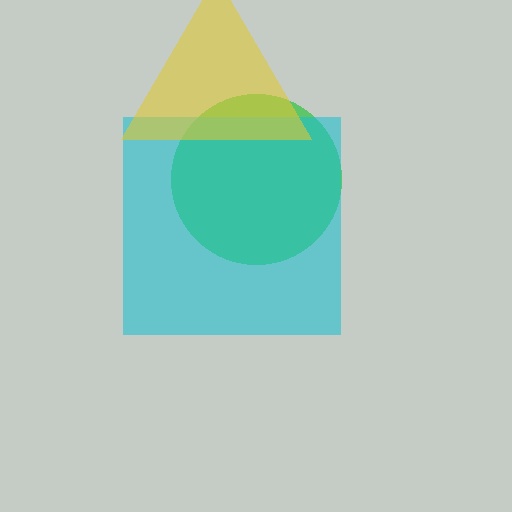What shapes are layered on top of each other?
The layered shapes are: a green circle, a cyan square, a yellow triangle.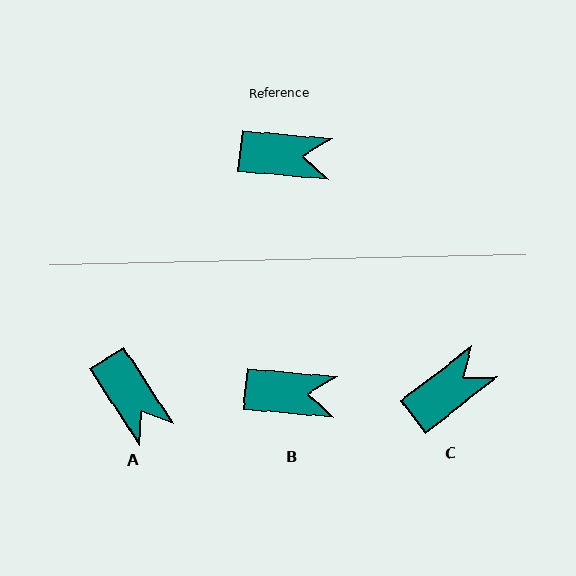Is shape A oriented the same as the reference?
No, it is off by about 52 degrees.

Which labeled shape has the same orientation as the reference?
B.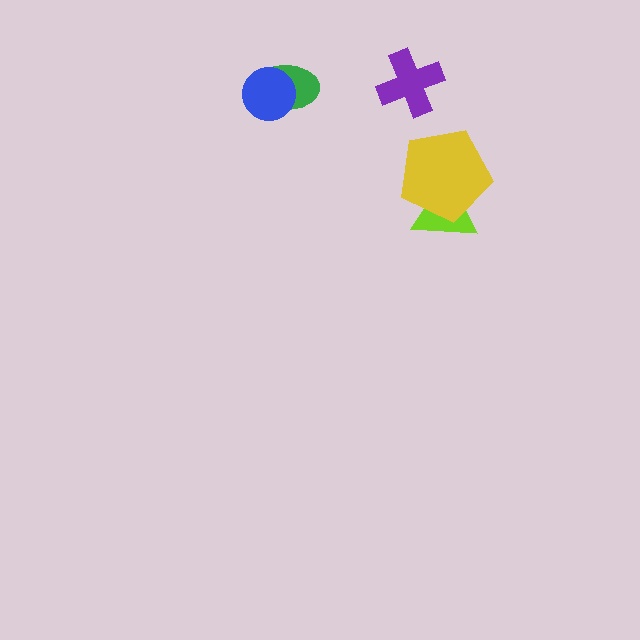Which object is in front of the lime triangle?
The yellow pentagon is in front of the lime triangle.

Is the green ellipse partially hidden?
Yes, it is partially covered by another shape.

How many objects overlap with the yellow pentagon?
1 object overlaps with the yellow pentagon.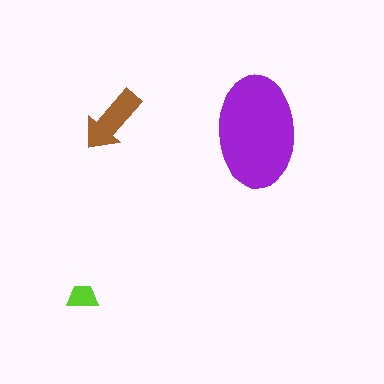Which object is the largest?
The purple ellipse.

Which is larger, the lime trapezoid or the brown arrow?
The brown arrow.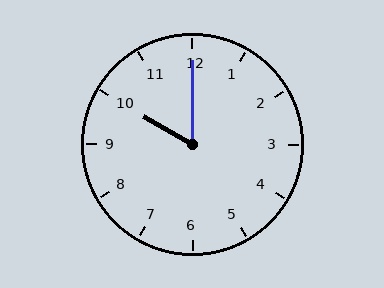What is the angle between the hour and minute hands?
Approximately 60 degrees.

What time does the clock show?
10:00.